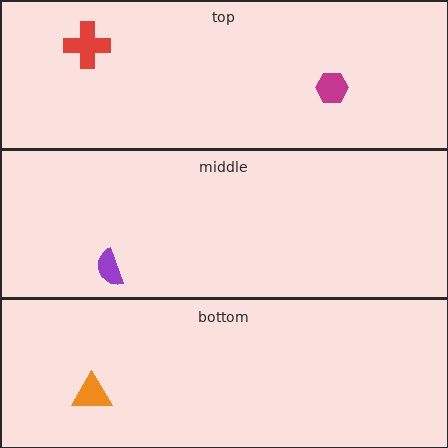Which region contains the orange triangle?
The bottom region.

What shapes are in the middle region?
The purple semicircle.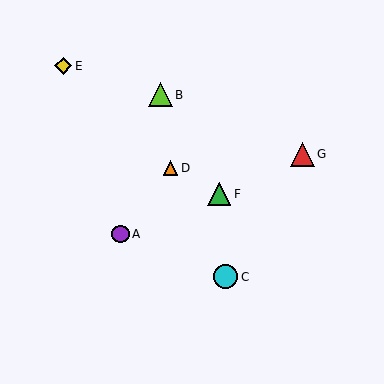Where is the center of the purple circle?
The center of the purple circle is at (121, 234).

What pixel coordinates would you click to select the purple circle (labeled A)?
Click at (121, 234) to select the purple circle A.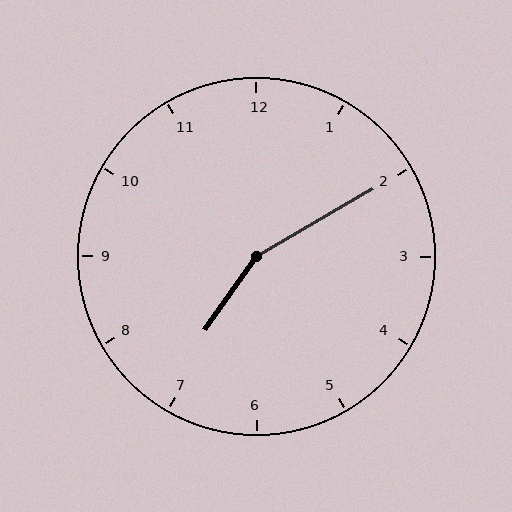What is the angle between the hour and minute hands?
Approximately 155 degrees.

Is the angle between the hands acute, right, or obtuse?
It is obtuse.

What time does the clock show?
7:10.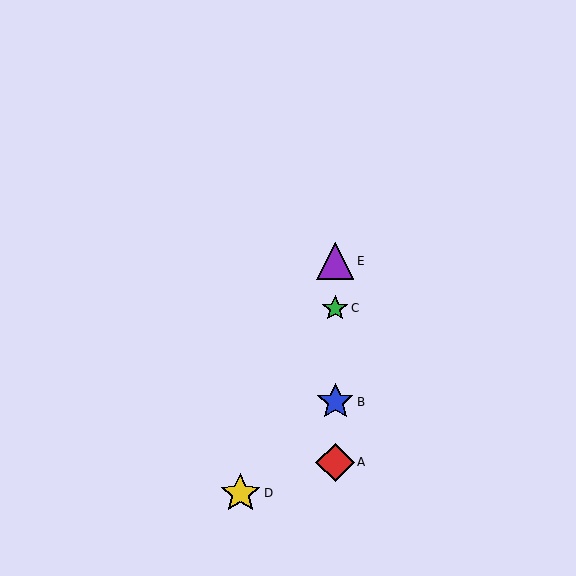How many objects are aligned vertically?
4 objects (A, B, C, E) are aligned vertically.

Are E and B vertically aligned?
Yes, both are at x≈335.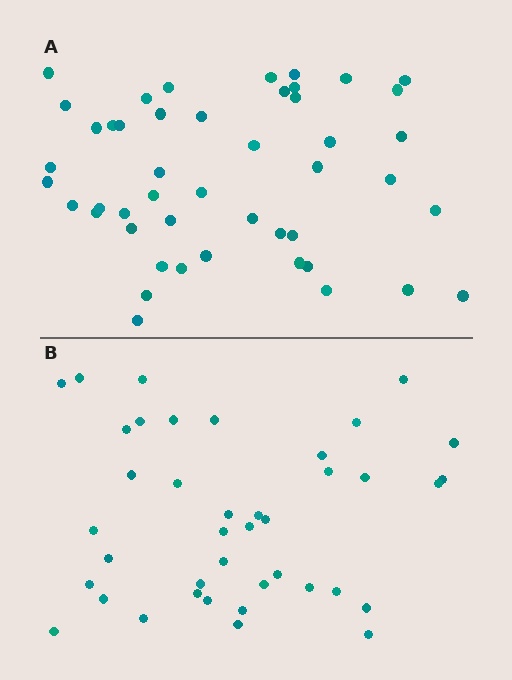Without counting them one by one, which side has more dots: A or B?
Region A (the top region) has more dots.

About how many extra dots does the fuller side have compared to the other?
Region A has roughly 8 or so more dots than region B.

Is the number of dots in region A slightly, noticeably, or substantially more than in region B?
Region A has only slightly more — the two regions are fairly close. The ratio is roughly 1.2 to 1.